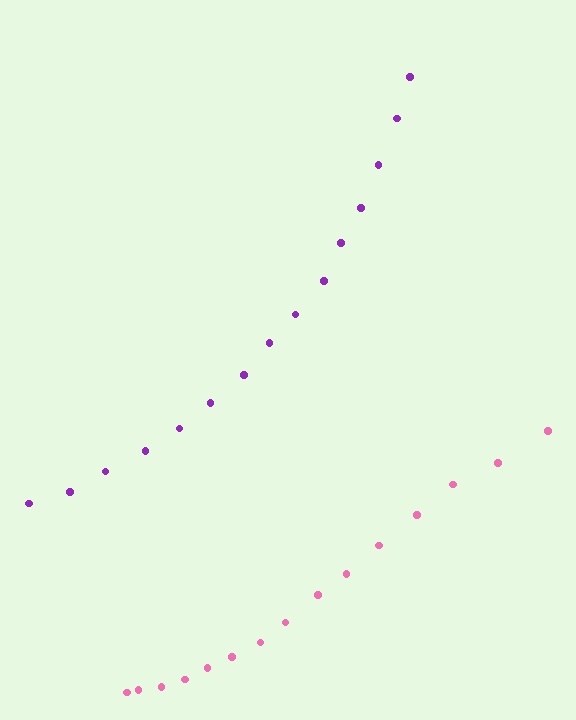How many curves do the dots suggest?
There are 2 distinct paths.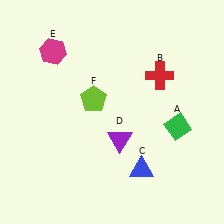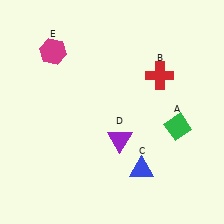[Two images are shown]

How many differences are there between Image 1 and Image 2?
There is 1 difference between the two images.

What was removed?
The lime pentagon (F) was removed in Image 2.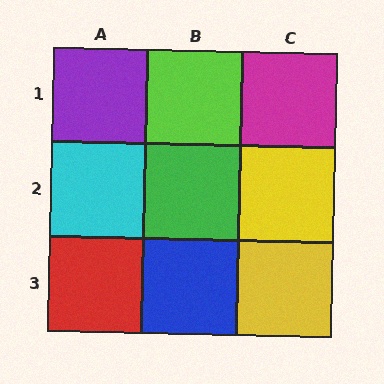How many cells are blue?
1 cell is blue.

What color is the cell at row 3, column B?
Blue.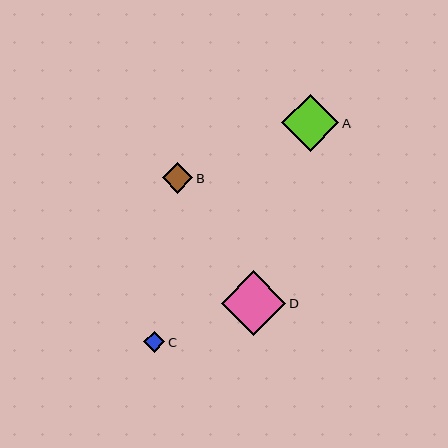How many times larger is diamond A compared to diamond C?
Diamond A is approximately 2.7 times the size of diamond C.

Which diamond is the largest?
Diamond D is the largest with a size of approximately 65 pixels.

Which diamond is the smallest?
Diamond C is the smallest with a size of approximately 21 pixels.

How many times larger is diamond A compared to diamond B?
Diamond A is approximately 1.9 times the size of diamond B.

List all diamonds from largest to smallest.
From largest to smallest: D, A, B, C.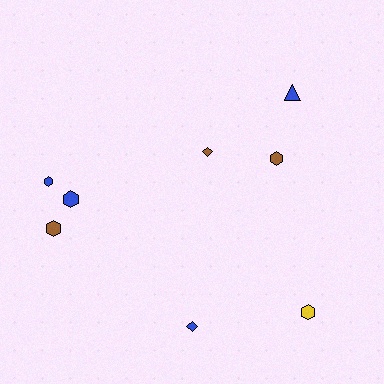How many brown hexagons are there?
There are 2 brown hexagons.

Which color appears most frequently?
Blue, with 4 objects.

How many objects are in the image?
There are 8 objects.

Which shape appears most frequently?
Hexagon, with 5 objects.